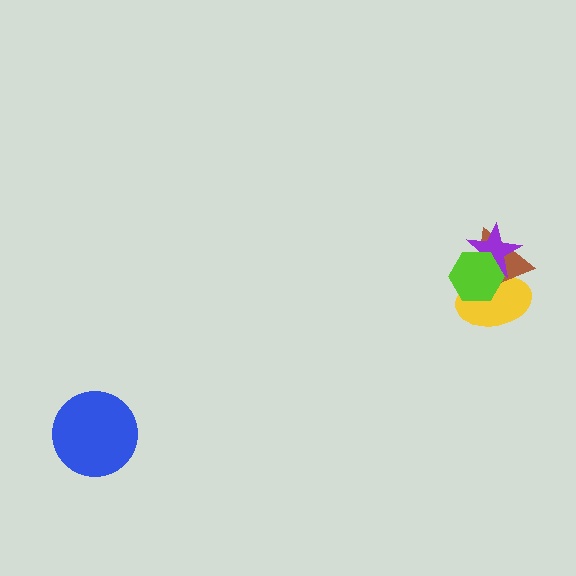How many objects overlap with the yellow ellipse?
3 objects overlap with the yellow ellipse.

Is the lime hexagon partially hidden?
No, no other shape covers it.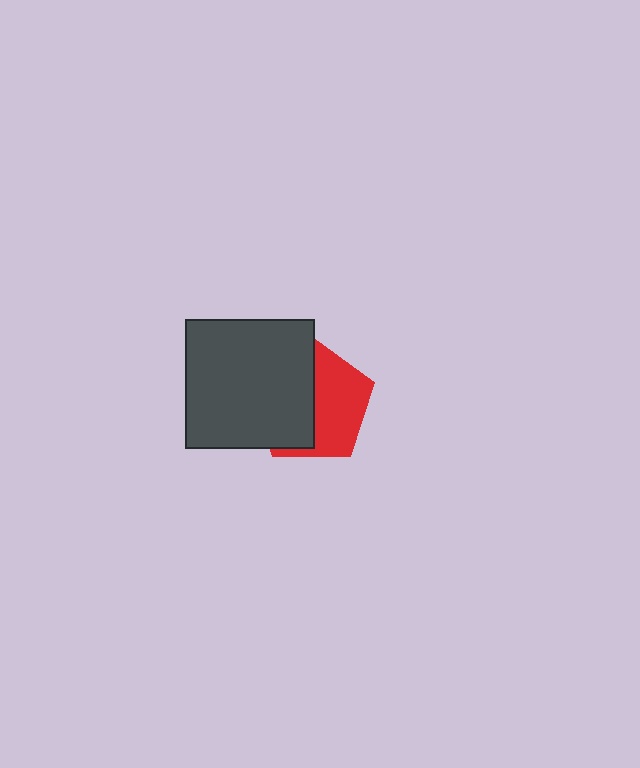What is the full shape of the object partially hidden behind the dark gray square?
The partially hidden object is a red pentagon.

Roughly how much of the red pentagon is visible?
About half of it is visible (roughly 49%).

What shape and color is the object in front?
The object in front is a dark gray square.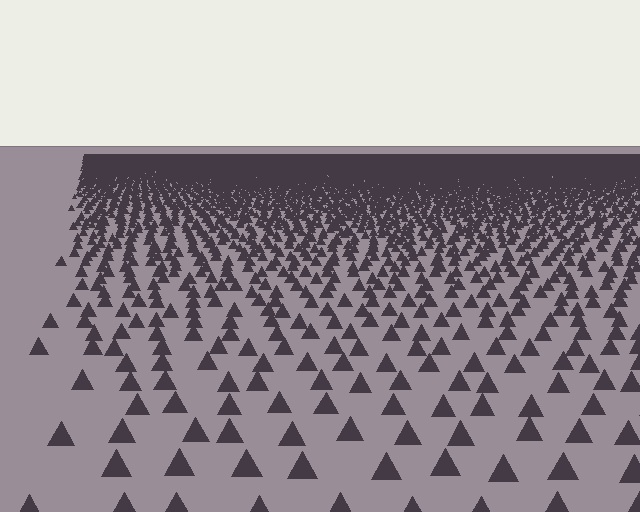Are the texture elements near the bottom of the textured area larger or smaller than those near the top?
Larger. Near the bottom, elements are closer to the viewer and appear at a bigger on-screen size.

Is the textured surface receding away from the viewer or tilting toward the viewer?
The surface is receding away from the viewer. Texture elements get smaller and denser toward the top.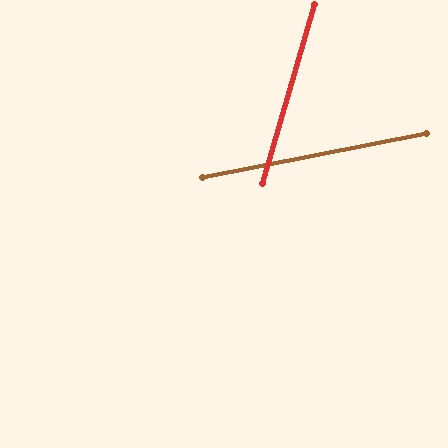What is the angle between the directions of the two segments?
Approximately 63 degrees.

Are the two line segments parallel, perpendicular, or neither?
Neither parallel nor perpendicular — they differ by about 63°.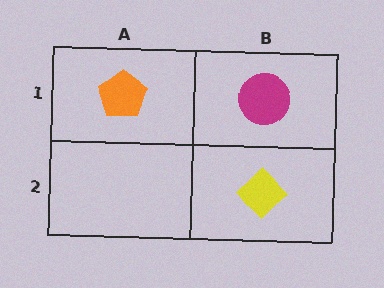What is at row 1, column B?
A magenta circle.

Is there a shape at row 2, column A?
No, that cell is empty.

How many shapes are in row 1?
2 shapes.